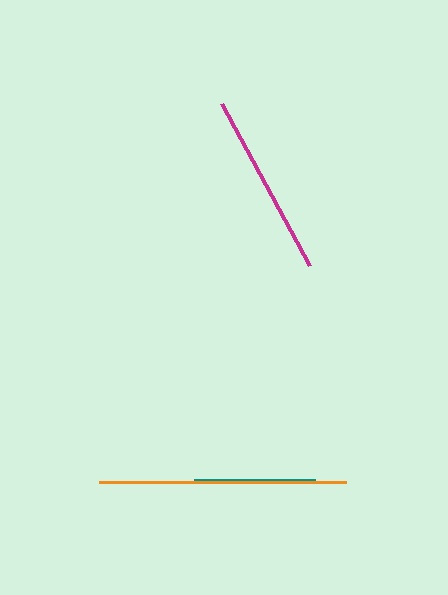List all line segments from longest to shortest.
From longest to shortest: orange, magenta, teal.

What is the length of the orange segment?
The orange segment is approximately 247 pixels long.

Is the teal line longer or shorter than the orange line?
The orange line is longer than the teal line.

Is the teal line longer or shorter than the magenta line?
The magenta line is longer than the teal line.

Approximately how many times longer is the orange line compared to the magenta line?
The orange line is approximately 1.3 times the length of the magenta line.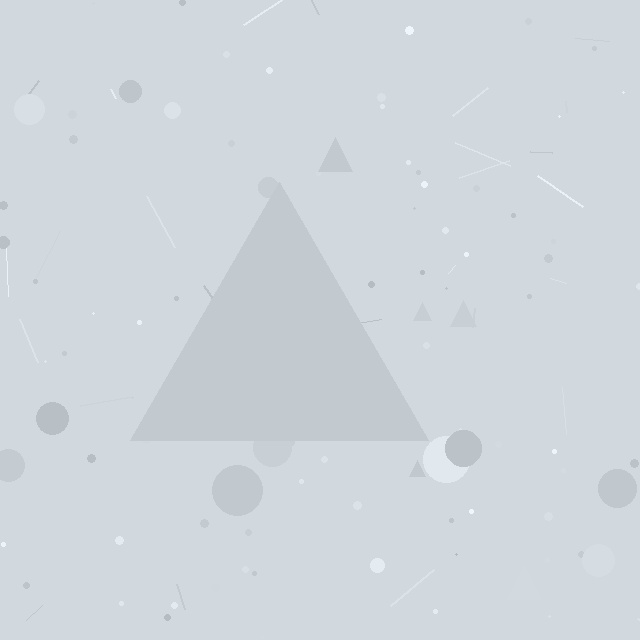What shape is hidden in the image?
A triangle is hidden in the image.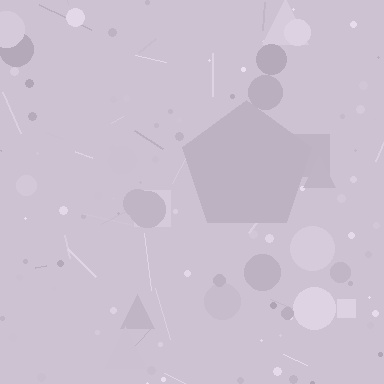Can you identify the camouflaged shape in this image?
The camouflaged shape is a pentagon.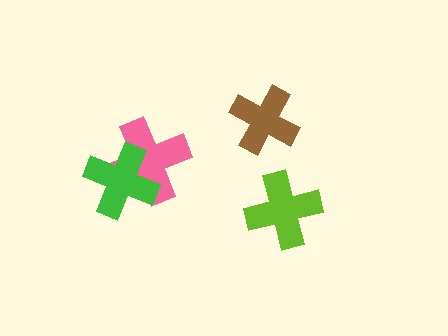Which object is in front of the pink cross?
The green cross is in front of the pink cross.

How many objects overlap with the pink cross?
1 object overlaps with the pink cross.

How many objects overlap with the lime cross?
0 objects overlap with the lime cross.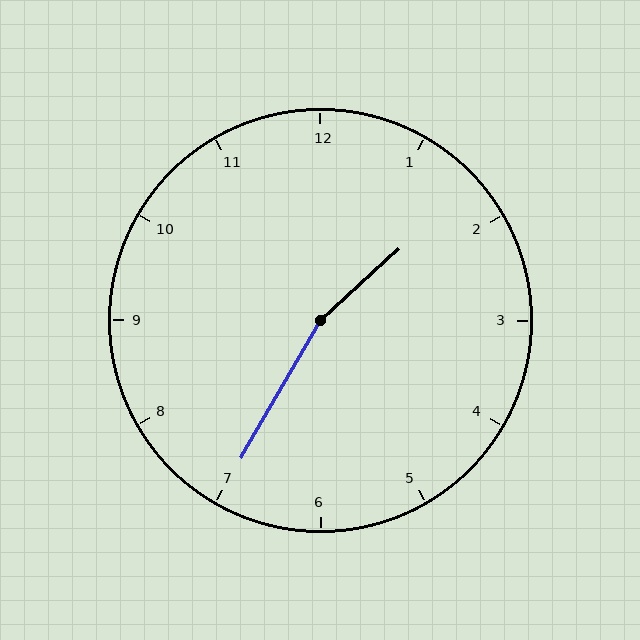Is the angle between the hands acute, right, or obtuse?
It is obtuse.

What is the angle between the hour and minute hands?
Approximately 162 degrees.